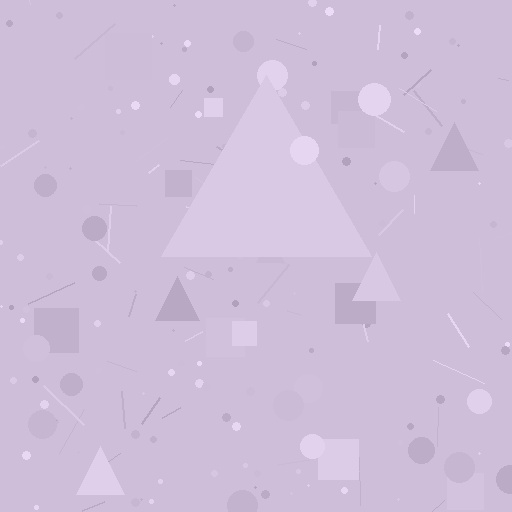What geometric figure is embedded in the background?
A triangle is embedded in the background.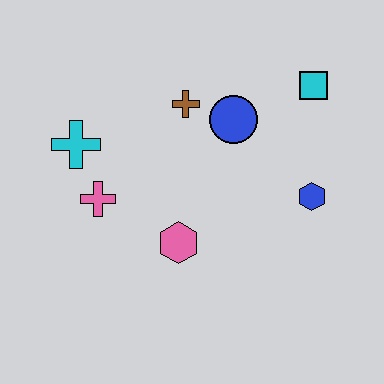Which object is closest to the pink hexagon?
The pink cross is closest to the pink hexagon.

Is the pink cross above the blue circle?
No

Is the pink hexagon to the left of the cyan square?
Yes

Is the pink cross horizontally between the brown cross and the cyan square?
No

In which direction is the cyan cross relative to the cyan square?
The cyan cross is to the left of the cyan square.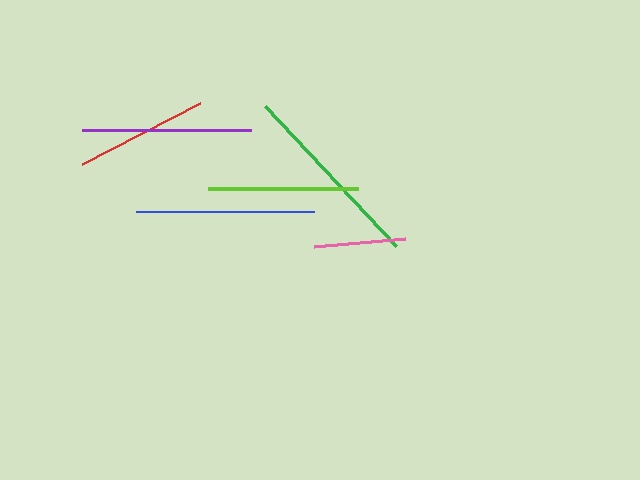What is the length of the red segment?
The red segment is approximately 133 pixels long.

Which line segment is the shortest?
The pink line is the shortest at approximately 91 pixels.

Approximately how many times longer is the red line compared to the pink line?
The red line is approximately 1.5 times the length of the pink line.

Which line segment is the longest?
The green line is the longest at approximately 192 pixels.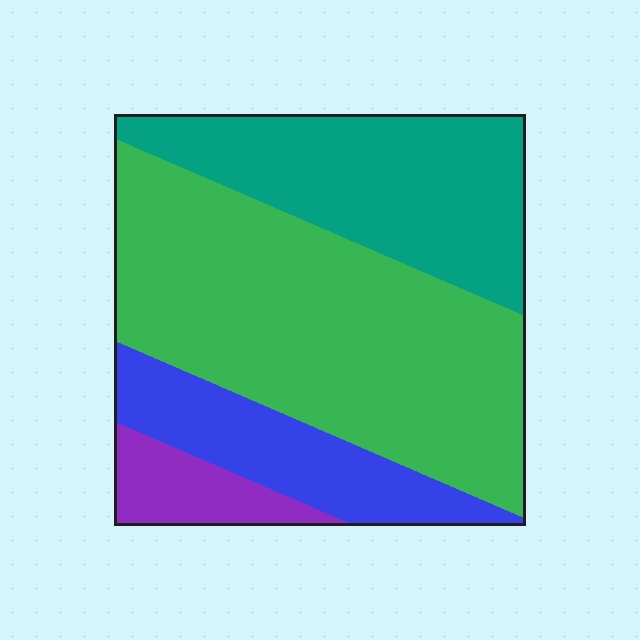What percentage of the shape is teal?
Teal covers roughly 30% of the shape.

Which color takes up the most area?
Green, at roughly 50%.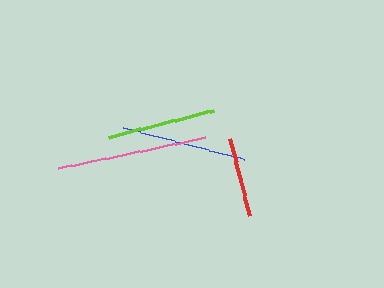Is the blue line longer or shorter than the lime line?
The blue line is longer than the lime line.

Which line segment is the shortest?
The red line is the shortest at approximately 79 pixels.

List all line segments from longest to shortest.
From longest to shortest: pink, blue, lime, red.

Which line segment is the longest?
The pink line is the longest at approximately 150 pixels.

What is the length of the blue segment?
The blue segment is approximately 124 pixels long.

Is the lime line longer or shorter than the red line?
The lime line is longer than the red line.